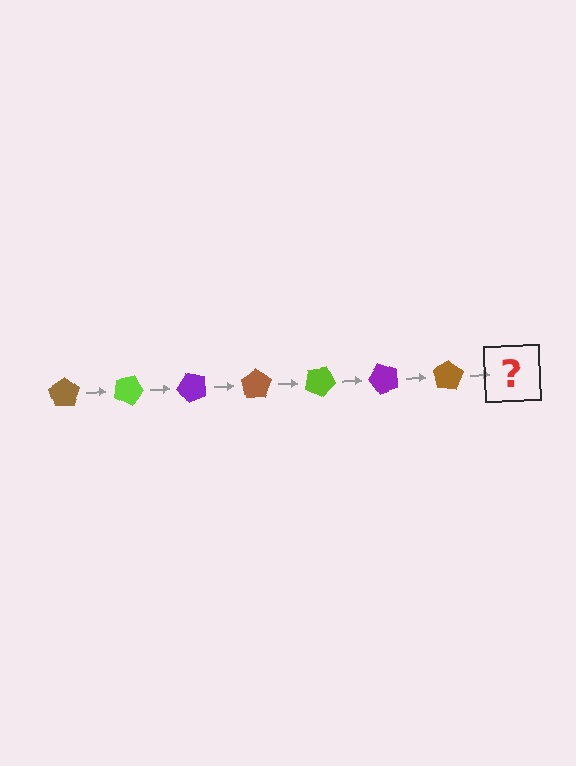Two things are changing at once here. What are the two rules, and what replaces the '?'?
The two rules are that it rotates 25 degrees each step and the color cycles through brown, lime, and purple. The '?' should be a lime pentagon, rotated 175 degrees from the start.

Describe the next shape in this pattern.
It should be a lime pentagon, rotated 175 degrees from the start.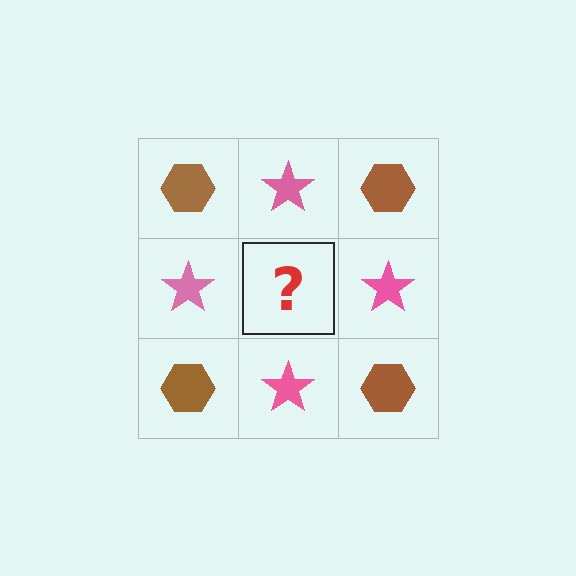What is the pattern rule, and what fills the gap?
The rule is that it alternates brown hexagon and pink star in a checkerboard pattern. The gap should be filled with a brown hexagon.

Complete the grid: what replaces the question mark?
The question mark should be replaced with a brown hexagon.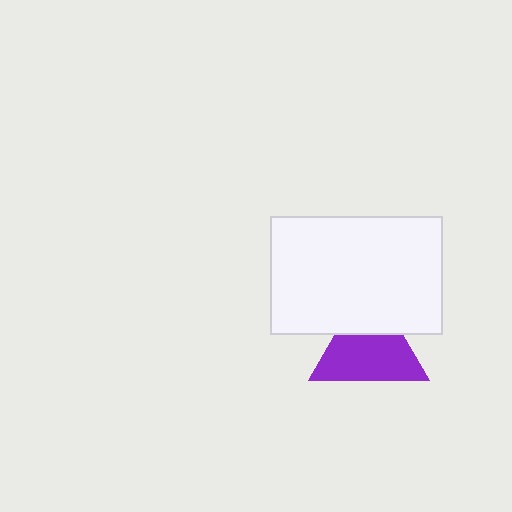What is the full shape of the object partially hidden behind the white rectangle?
The partially hidden object is a purple triangle.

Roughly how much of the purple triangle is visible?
Most of it is visible (roughly 68%).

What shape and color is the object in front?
The object in front is a white rectangle.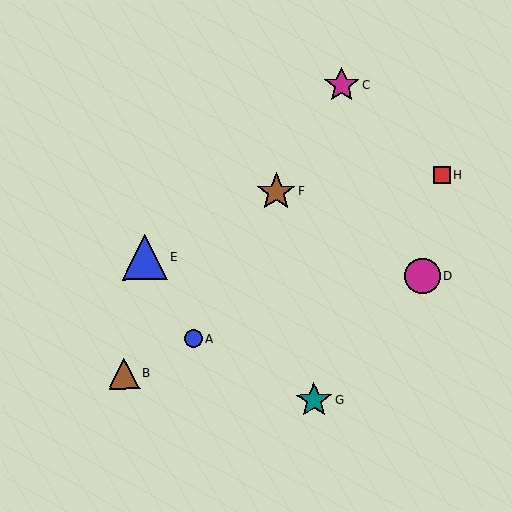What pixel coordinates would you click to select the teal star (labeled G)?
Click at (314, 401) to select the teal star G.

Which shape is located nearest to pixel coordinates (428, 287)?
The magenta circle (labeled D) at (423, 276) is nearest to that location.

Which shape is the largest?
The blue triangle (labeled E) is the largest.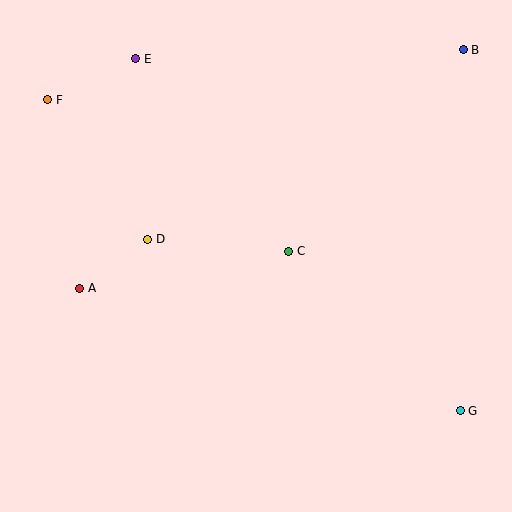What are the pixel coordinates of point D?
Point D is at (148, 239).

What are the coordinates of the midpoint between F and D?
The midpoint between F and D is at (98, 170).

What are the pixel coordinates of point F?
Point F is at (48, 100).